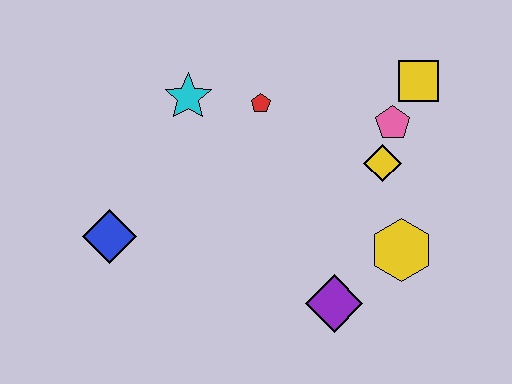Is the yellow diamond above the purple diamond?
Yes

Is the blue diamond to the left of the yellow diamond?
Yes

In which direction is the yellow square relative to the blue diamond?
The yellow square is to the right of the blue diamond.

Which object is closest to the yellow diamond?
The pink pentagon is closest to the yellow diamond.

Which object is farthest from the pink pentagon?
The blue diamond is farthest from the pink pentagon.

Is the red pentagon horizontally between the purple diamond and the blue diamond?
Yes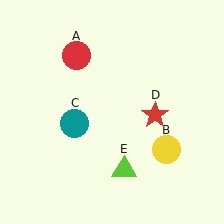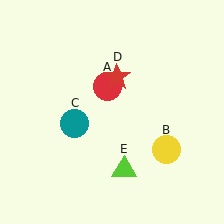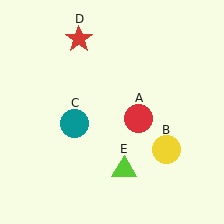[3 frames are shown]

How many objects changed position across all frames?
2 objects changed position: red circle (object A), red star (object D).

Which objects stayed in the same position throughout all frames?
Yellow circle (object B) and teal circle (object C) and lime triangle (object E) remained stationary.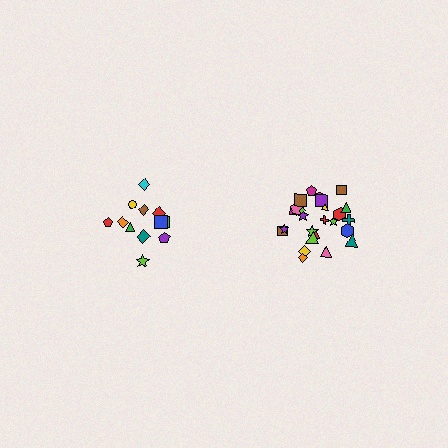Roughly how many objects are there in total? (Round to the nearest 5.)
Roughly 35 objects in total.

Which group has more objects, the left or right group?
The right group.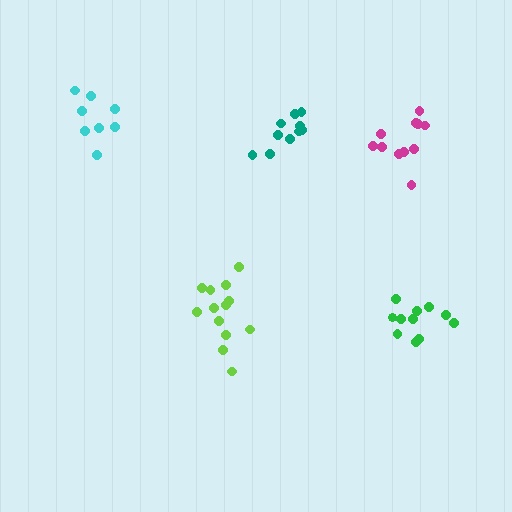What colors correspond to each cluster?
The clusters are colored: lime, cyan, green, magenta, teal.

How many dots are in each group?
Group 1: 13 dots, Group 2: 8 dots, Group 3: 12 dots, Group 4: 11 dots, Group 5: 11 dots (55 total).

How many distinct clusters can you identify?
There are 5 distinct clusters.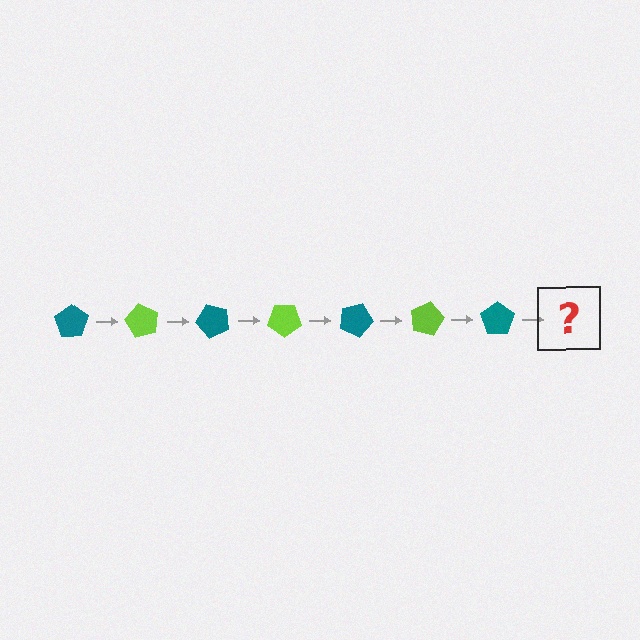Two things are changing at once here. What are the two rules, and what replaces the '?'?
The two rules are that it rotates 60 degrees each step and the color cycles through teal and lime. The '?' should be a lime pentagon, rotated 420 degrees from the start.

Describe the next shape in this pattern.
It should be a lime pentagon, rotated 420 degrees from the start.